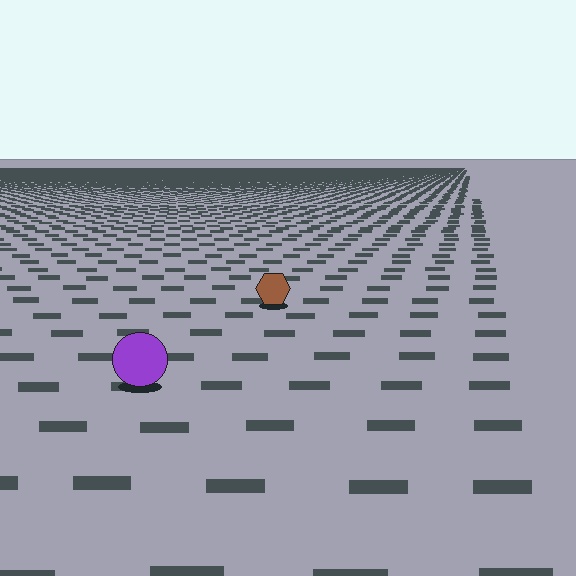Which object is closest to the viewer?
The purple circle is closest. The texture marks near it are larger and more spread out.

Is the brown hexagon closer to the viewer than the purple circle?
No. The purple circle is closer — you can tell from the texture gradient: the ground texture is coarser near it.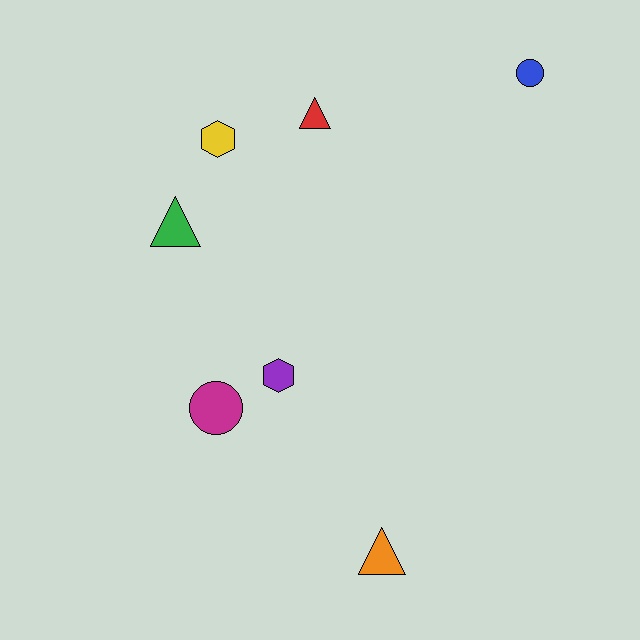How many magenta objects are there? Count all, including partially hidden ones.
There is 1 magenta object.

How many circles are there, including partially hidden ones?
There are 2 circles.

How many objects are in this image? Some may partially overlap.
There are 7 objects.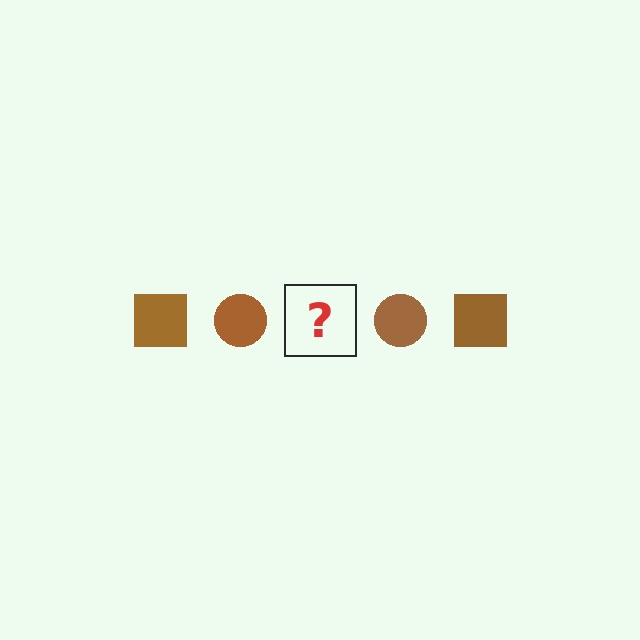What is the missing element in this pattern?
The missing element is a brown square.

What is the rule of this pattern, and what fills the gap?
The rule is that the pattern cycles through square, circle shapes in brown. The gap should be filled with a brown square.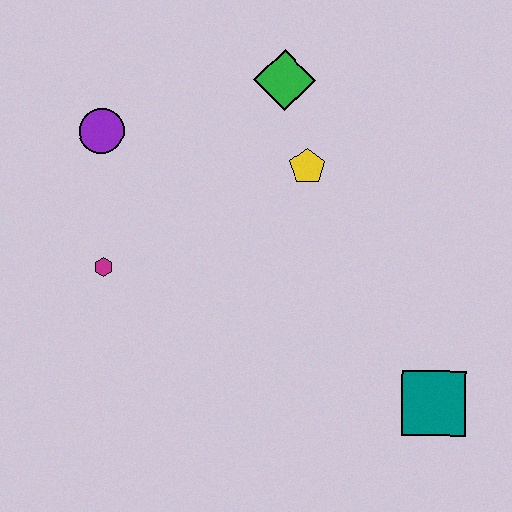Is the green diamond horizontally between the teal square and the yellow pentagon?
No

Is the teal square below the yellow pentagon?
Yes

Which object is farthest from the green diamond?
The teal square is farthest from the green diamond.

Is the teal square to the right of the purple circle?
Yes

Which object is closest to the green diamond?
The yellow pentagon is closest to the green diamond.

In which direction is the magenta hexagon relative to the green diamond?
The magenta hexagon is below the green diamond.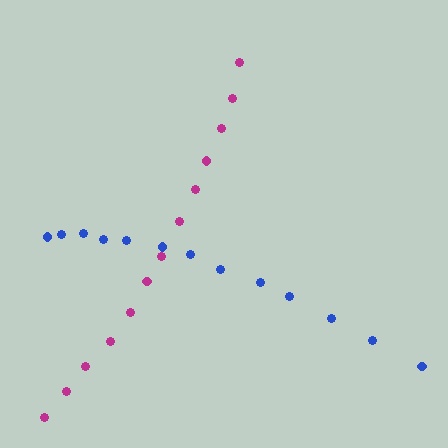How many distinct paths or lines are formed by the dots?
There are 2 distinct paths.